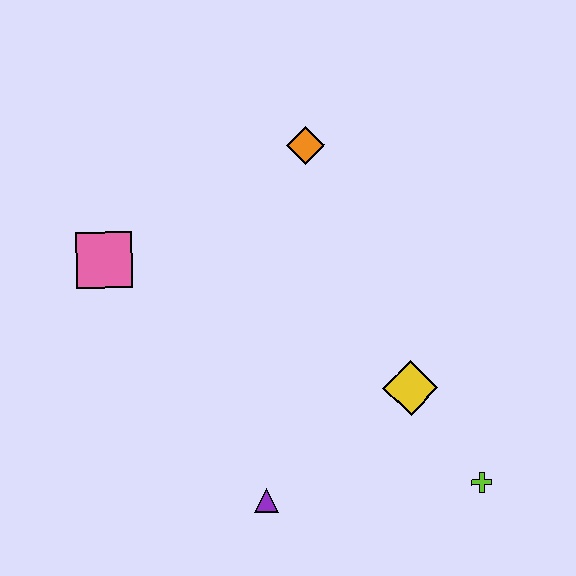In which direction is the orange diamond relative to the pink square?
The orange diamond is to the right of the pink square.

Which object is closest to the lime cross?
The yellow diamond is closest to the lime cross.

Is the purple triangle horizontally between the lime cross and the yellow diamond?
No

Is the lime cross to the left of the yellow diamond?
No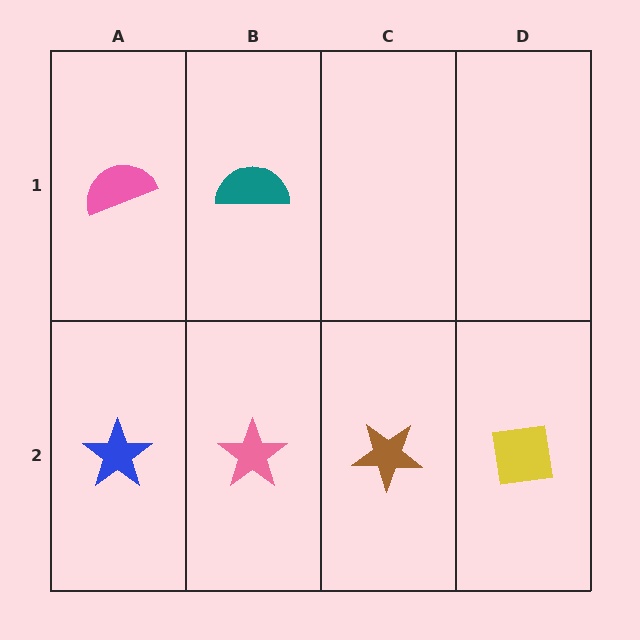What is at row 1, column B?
A teal semicircle.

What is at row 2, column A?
A blue star.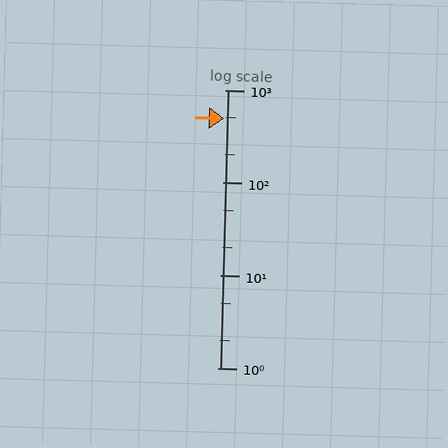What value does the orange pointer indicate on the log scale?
The pointer indicates approximately 490.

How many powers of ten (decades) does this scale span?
The scale spans 3 decades, from 1 to 1000.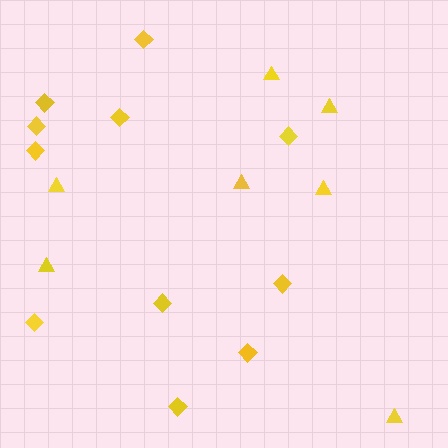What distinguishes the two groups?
There are 2 groups: one group of triangles (7) and one group of diamonds (11).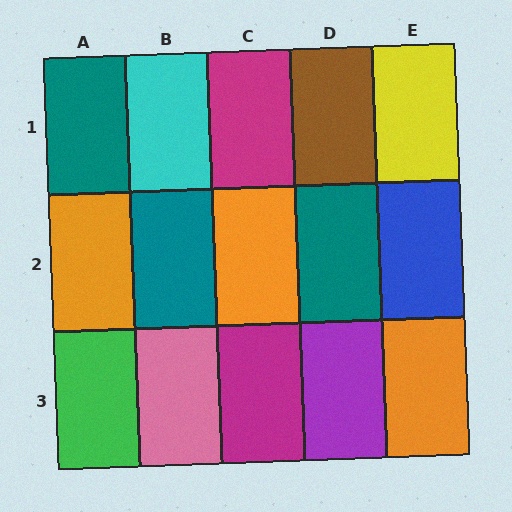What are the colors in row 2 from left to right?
Orange, teal, orange, teal, blue.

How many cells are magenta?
2 cells are magenta.